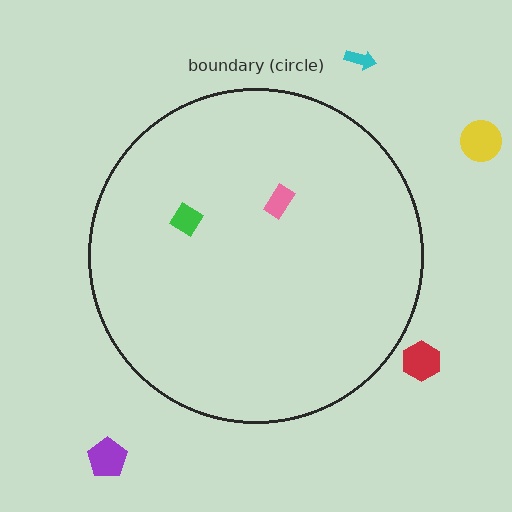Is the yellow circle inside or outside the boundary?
Outside.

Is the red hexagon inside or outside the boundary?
Outside.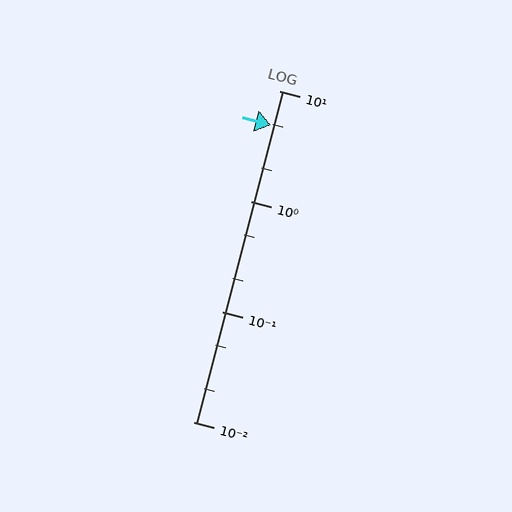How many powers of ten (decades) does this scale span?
The scale spans 3 decades, from 0.01 to 10.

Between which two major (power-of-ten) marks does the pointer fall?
The pointer is between 1 and 10.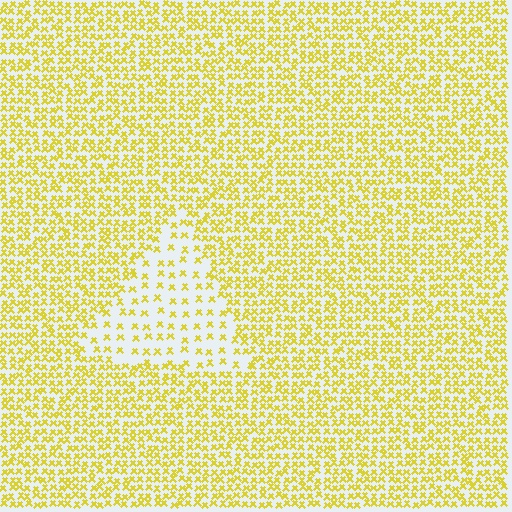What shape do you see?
I see a triangle.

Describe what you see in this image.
The image contains small yellow elements arranged at two different densities. A triangle-shaped region is visible where the elements are less densely packed than the surrounding area.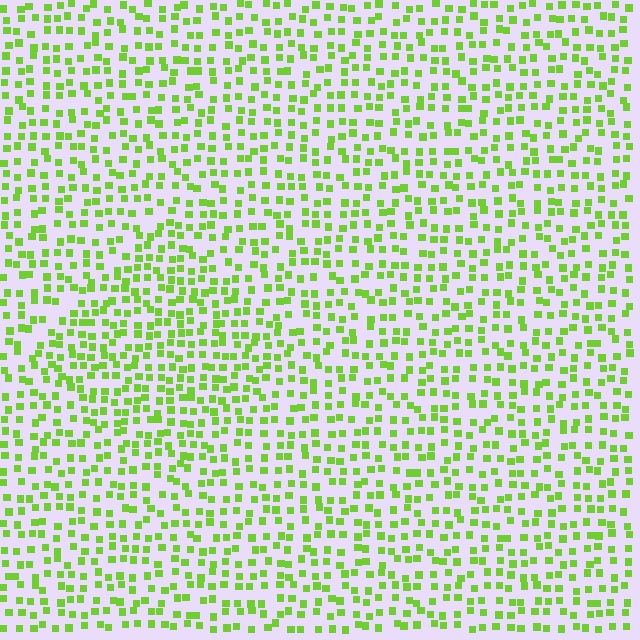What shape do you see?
I see a diamond.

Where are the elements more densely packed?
The elements are more densely packed inside the diamond boundary.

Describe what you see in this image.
The image contains small lime elements arranged at two different densities. A diamond-shaped region is visible where the elements are more densely packed than the surrounding area.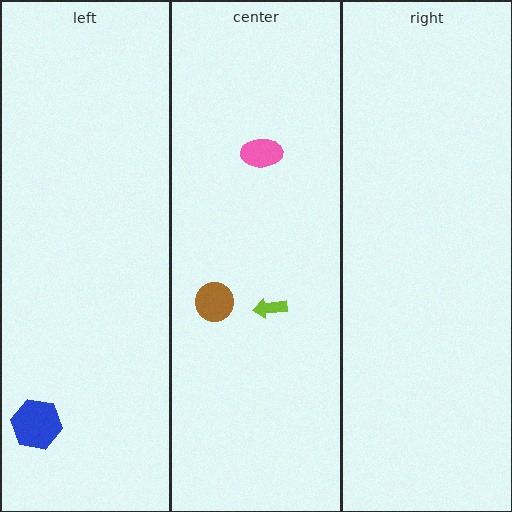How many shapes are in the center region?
3.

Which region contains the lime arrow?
The center region.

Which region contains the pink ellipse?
The center region.